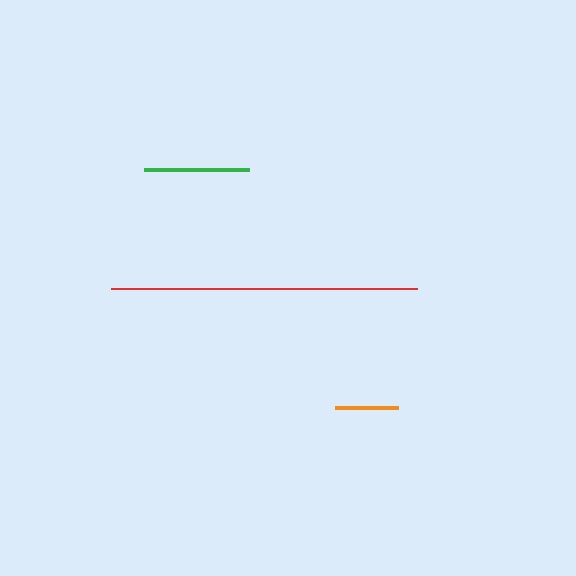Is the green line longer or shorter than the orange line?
The green line is longer than the orange line.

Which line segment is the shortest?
The orange line is the shortest at approximately 63 pixels.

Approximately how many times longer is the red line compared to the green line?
The red line is approximately 2.9 times the length of the green line.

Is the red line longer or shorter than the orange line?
The red line is longer than the orange line.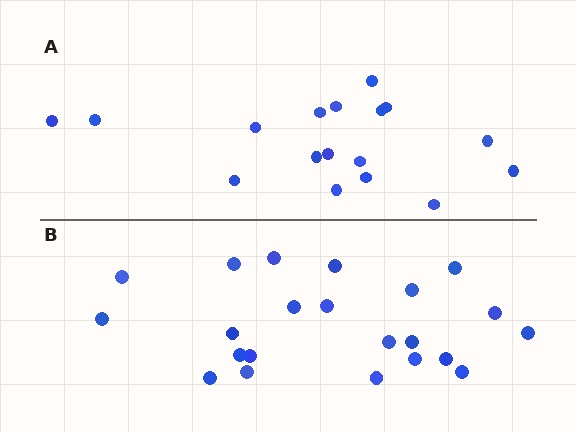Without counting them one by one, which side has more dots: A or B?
Region B (the bottom region) has more dots.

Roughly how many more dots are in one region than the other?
Region B has about 5 more dots than region A.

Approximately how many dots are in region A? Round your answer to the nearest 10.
About 20 dots. (The exact count is 17, which rounds to 20.)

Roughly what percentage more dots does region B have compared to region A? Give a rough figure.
About 30% more.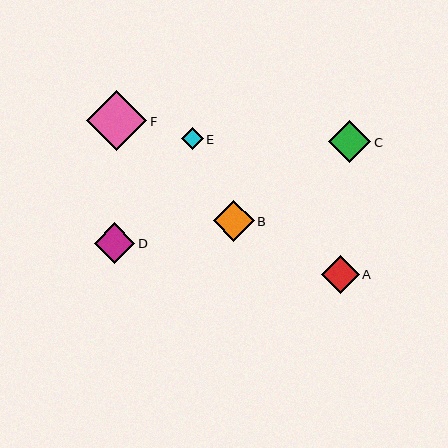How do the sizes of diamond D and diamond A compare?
Diamond D and diamond A are approximately the same size.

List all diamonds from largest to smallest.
From largest to smallest: F, C, B, D, A, E.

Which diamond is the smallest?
Diamond E is the smallest with a size of approximately 22 pixels.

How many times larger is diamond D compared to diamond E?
Diamond D is approximately 1.8 times the size of diamond E.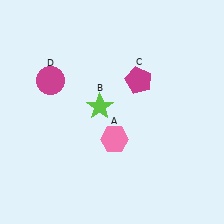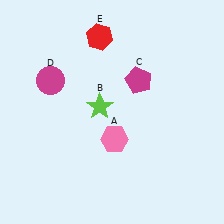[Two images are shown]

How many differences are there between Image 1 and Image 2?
There is 1 difference between the two images.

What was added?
A red hexagon (E) was added in Image 2.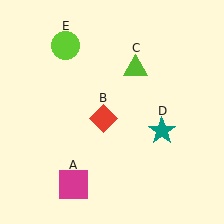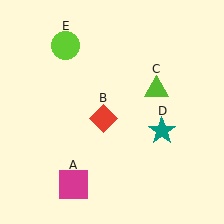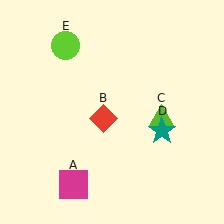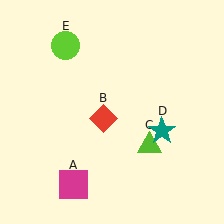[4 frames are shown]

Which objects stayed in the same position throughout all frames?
Magenta square (object A) and red diamond (object B) and teal star (object D) and lime circle (object E) remained stationary.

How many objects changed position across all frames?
1 object changed position: lime triangle (object C).